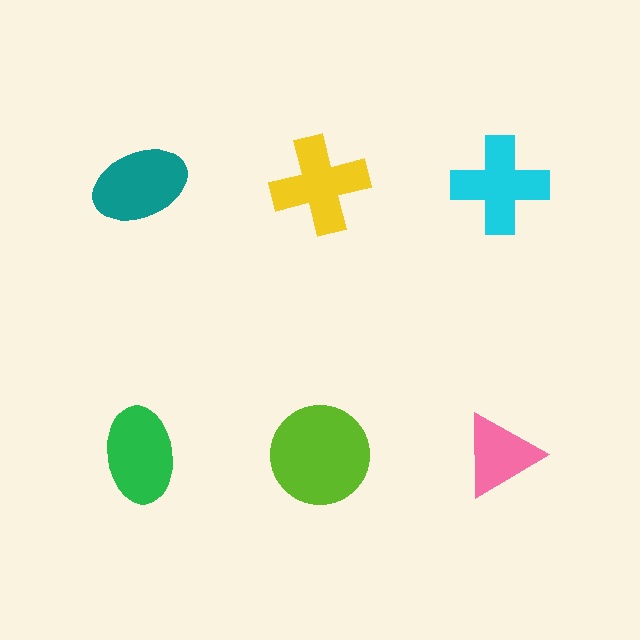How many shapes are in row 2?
3 shapes.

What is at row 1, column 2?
A yellow cross.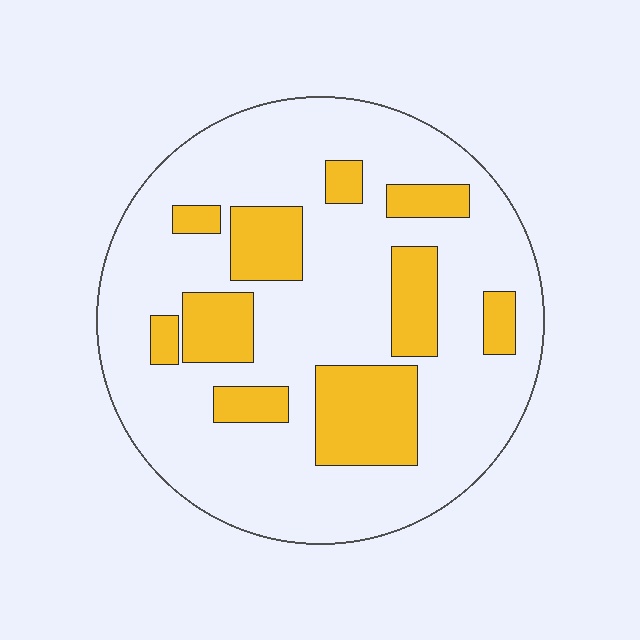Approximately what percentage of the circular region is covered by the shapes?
Approximately 25%.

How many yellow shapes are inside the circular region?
10.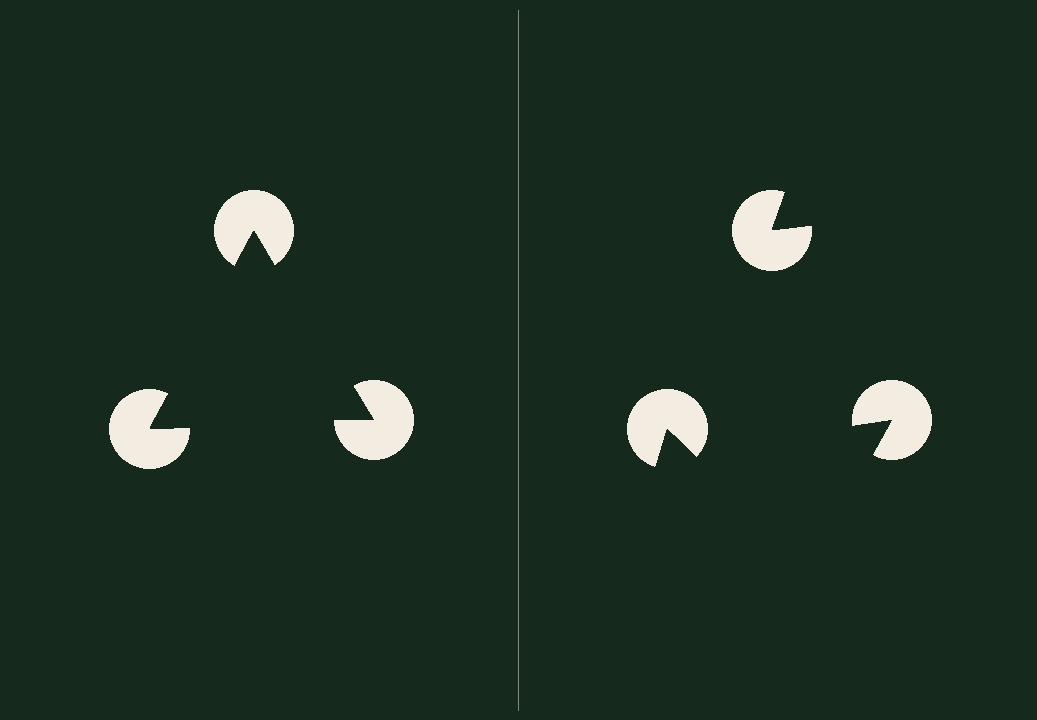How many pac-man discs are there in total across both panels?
6 — 3 on each side.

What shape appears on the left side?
An illusory triangle.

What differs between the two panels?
The pac-man discs are positioned identically on both sides; only the wedge orientations differ. On the left they align to a triangle; on the right they are misaligned.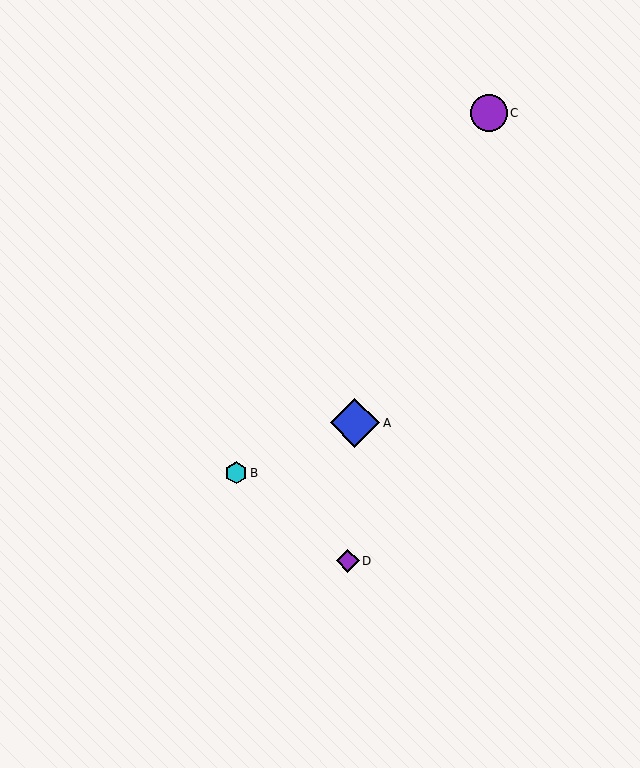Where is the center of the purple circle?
The center of the purple circle is at (489, 113).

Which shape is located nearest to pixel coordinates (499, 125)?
The purple circle (labeled C) at (489, 113) is nearest to that location.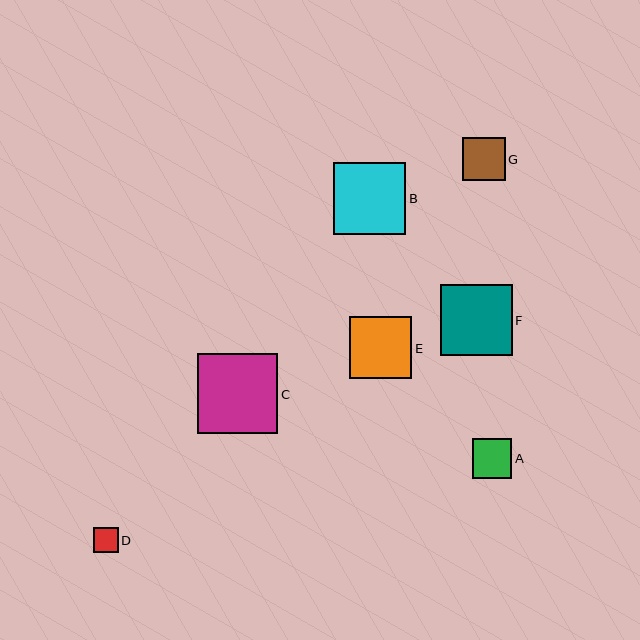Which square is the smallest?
Square D is the smallest with a size of approximately 25 pixels.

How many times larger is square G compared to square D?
Square G is approximately 1.7 times the size of square D.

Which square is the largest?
Square C is the largest with a size of approximately 80 pixels.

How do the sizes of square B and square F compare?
Square B and square F are approximately the same size.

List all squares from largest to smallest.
From largest to smallest: C, B, F, E, G, A, D.